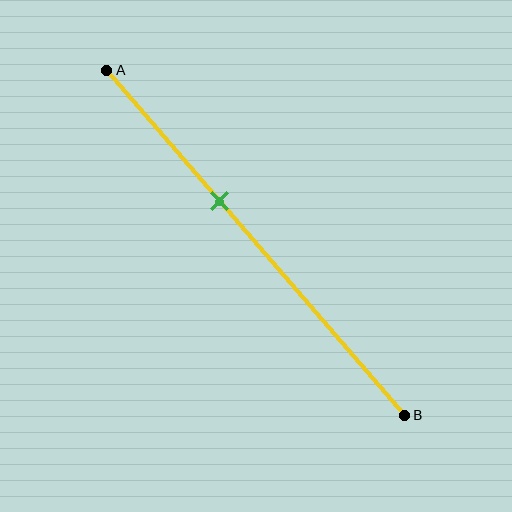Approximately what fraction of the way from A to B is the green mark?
The green mark is approximately 40% of the way from A to B.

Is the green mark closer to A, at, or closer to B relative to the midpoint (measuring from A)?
The green mark is closer to point A than the midpoint of segment AB.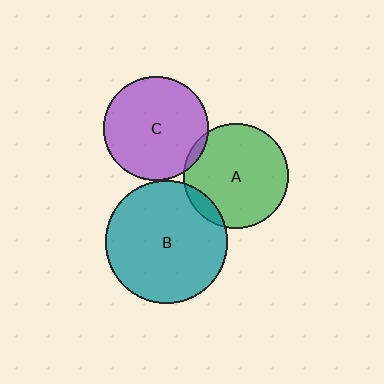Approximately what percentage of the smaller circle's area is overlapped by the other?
Approximately 5%.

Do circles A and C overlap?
Yes.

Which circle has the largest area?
Circle B (teal).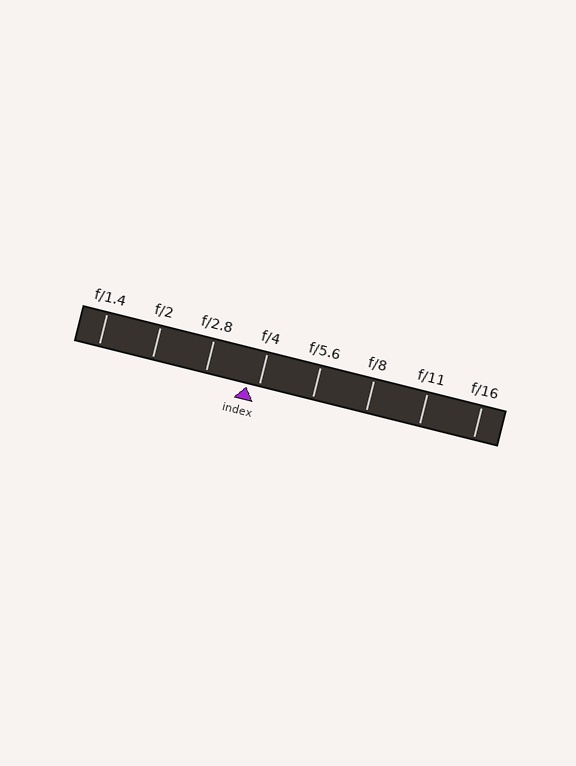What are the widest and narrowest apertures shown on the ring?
The widest aperture shown is f/1.4 and the narrowest is f/16.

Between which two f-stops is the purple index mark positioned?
The index mark is between f/2.8 and f/4.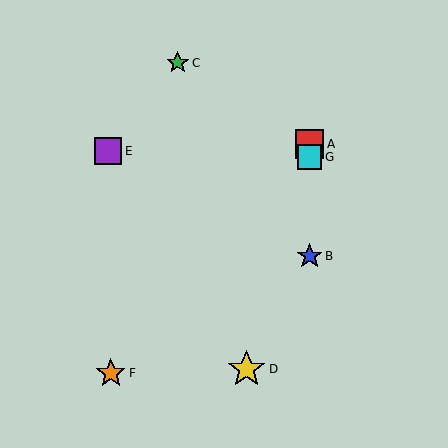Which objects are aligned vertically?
Objects A, B, G are aligned vertically.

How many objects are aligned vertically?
3 objects (A, B, G) are aligned vertically.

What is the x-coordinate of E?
Object E is at x≈108.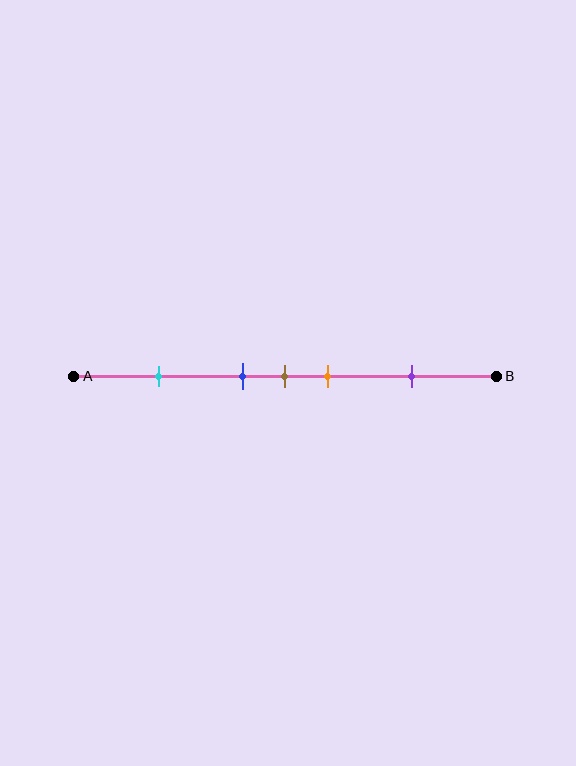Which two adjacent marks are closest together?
The blue and brown marks are the closest adjacent pair.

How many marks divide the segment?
There are 5 marks dividing the segment.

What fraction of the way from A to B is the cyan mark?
The cyan mark is approximately 20% (0.2) of the way from A to B.